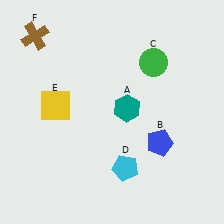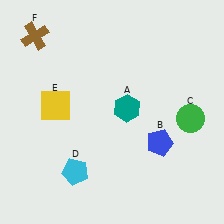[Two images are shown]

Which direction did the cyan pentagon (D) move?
The cyan pentagon (D) moved left.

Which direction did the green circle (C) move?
The green circle (C) moved down.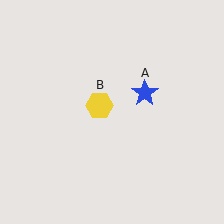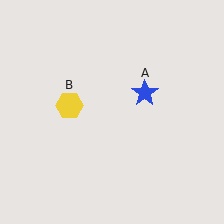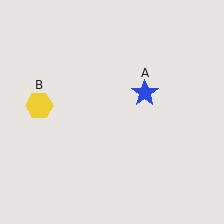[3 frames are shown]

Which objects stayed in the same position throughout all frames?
Blue star (object A) remained stationary.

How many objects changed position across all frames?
1 object changed position: yellow hexagon (object B).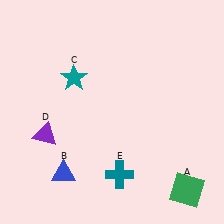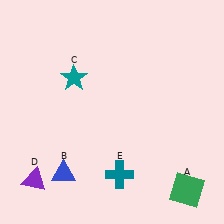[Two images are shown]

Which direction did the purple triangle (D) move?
The purple triangle (D) moved down.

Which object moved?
The purple triangle (D) moved down.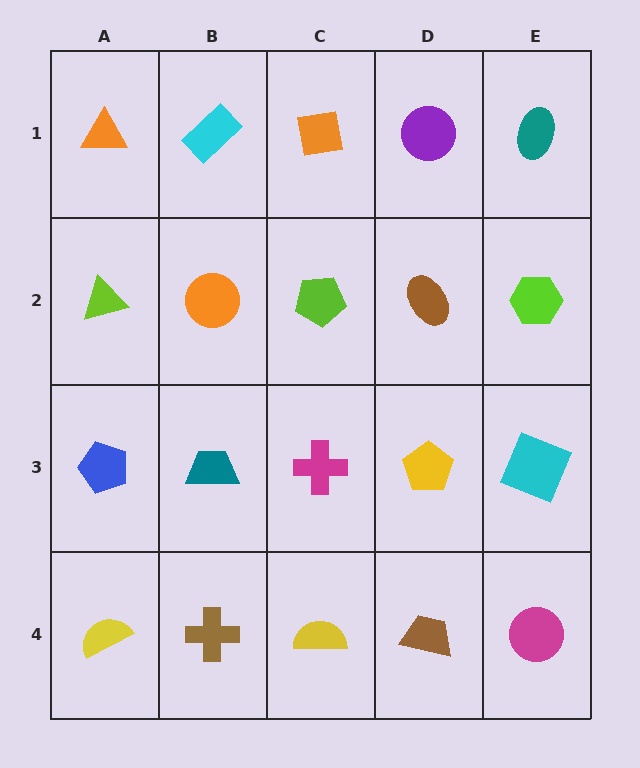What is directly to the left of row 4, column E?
A brown trapezoid.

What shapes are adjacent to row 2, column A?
An orange triangle (row 1, column A), a blue pentagon (row 3, column A), an orange circle (row 2, column B).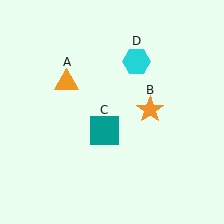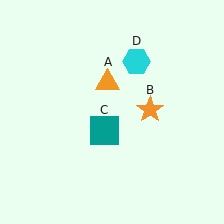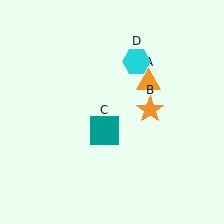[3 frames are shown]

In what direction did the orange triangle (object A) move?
The orange triangle (object A) moved right.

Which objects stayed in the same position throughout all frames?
Orange star (object B) and teal square (object C) and cyan hexagon (object D) remained stationary.